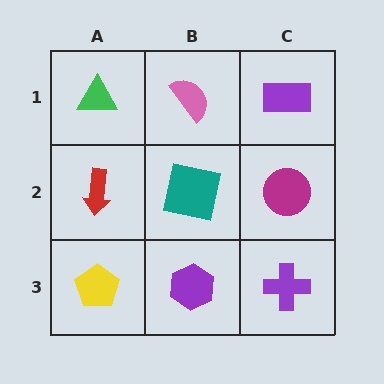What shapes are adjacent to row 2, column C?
A purple rectangle (row 1, column C), a purple cross (row 3, column C), a teal square (row 2, column B).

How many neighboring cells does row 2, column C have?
3.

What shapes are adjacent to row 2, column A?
A green triangle (row 1, column A), a yellow pentagon (row 3, column A), a teal square (row 2, column B).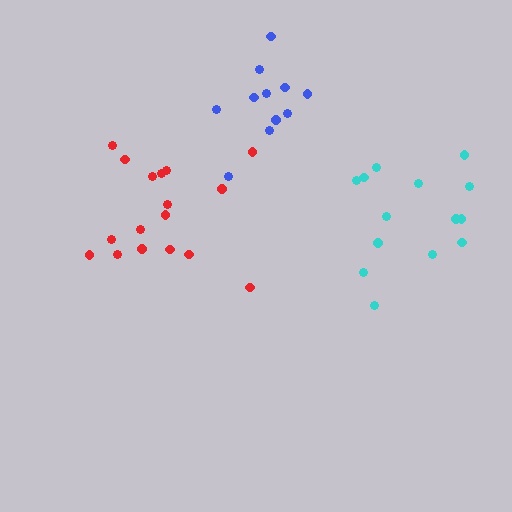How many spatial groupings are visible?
There are 3 spatial groupings.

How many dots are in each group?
Group 1: 17 dots, Group 2: 14 dots, Group 3: 11 dots (42 total).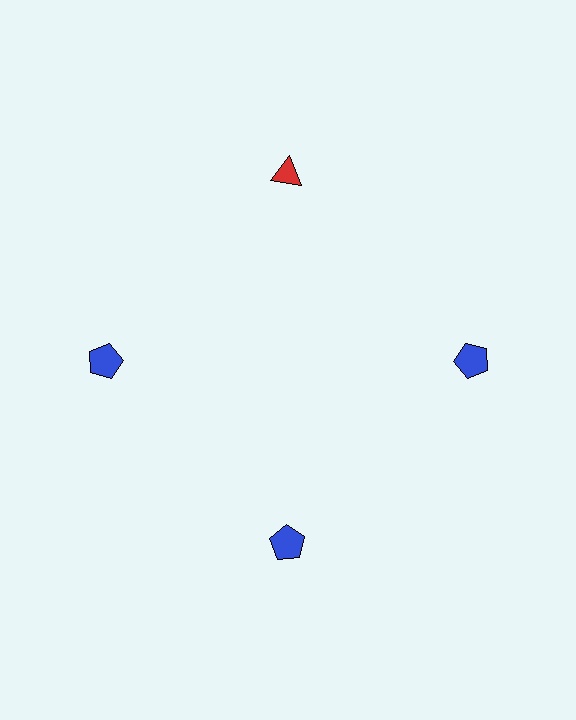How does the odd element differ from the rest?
It differs in both color (red instead of blue) and shape (triangle instead of pentagon).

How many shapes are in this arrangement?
There are 4 shapes arranged in a ring pattern.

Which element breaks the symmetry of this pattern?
The red triangle at roughly the 12 o'clock position breaks the symmetry. All other shapes are blue pentagons.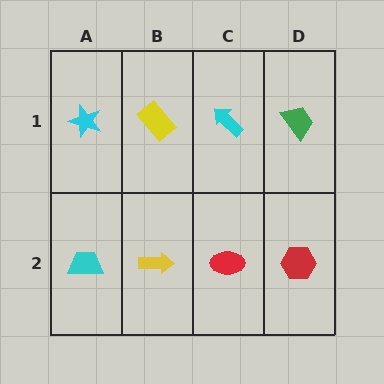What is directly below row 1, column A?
A cyan trapezoid.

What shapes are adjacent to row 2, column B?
A yellow rectangle (row 1, column B), a cyan trapezoid (row 2, column A), a red ellipse (row 2, column C).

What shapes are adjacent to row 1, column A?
A cyan trapezoid (row 2, column A), a yellow rectangle (row 1, column B).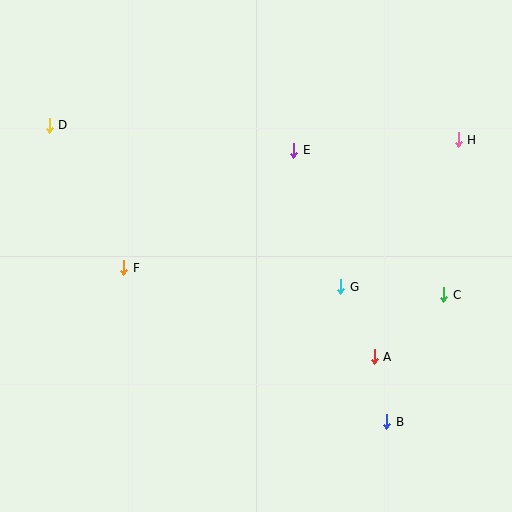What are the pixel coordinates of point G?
Point G is at (341, 287).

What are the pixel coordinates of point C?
Point C is at (444, 295).